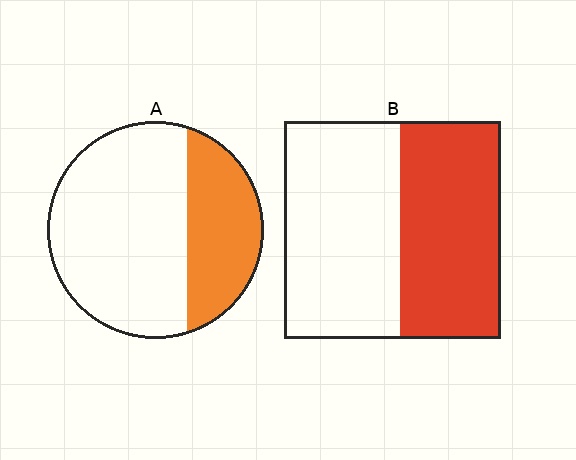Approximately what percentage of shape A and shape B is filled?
A is approximately 30% and B is approximately 45%.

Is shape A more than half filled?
No.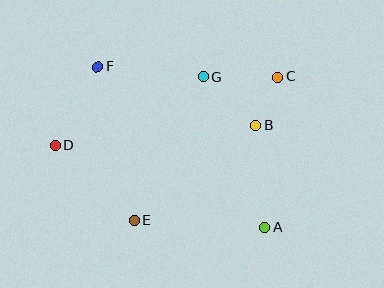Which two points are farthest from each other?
Points C and D are farthest from each other.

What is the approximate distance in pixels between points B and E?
The distance between B and E is approximately 154 pixels.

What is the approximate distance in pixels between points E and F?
The distance between E and F is approximately 158 pixels.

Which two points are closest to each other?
Points B and C are closest to each other.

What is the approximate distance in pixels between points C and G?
The distance between C and G is approximately 74 pixels.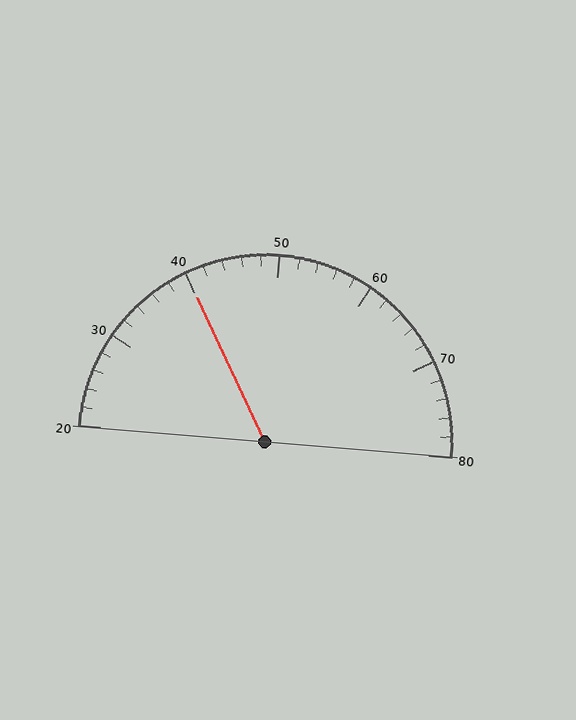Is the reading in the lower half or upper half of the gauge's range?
The reading is in the lower half of the range (20 to 80).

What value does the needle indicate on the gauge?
The needle indicates approximately 40.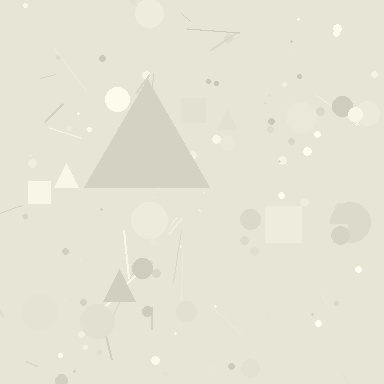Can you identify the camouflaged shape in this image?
The camouflaged shape is a triangle.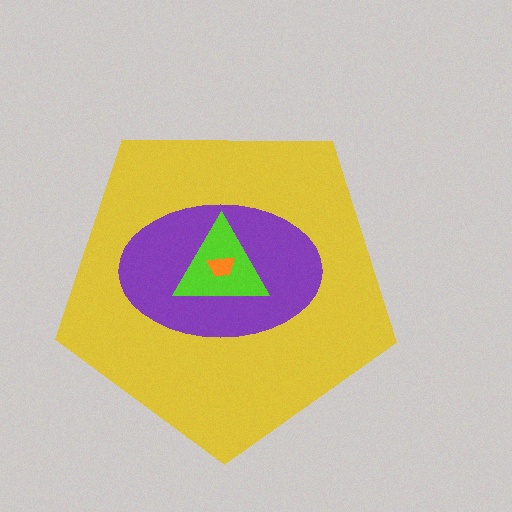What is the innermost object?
The orange trapezoid.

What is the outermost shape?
The yellow pentagon.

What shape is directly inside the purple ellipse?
The lime triangle.